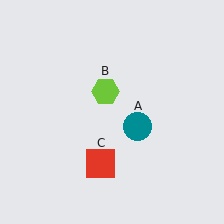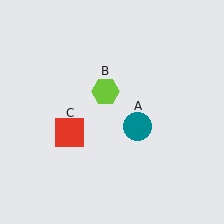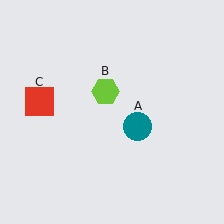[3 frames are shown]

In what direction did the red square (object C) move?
The red square (object C) moved up and to the left.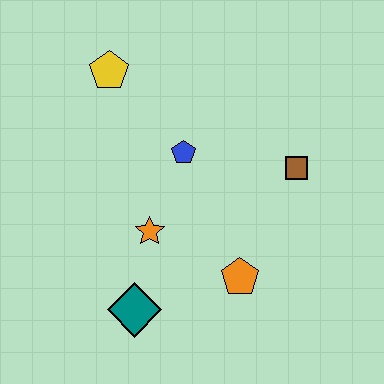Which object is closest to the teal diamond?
The orange star is closest to the teal diamond.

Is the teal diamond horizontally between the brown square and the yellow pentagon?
Yes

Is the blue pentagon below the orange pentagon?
No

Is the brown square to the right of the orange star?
Yes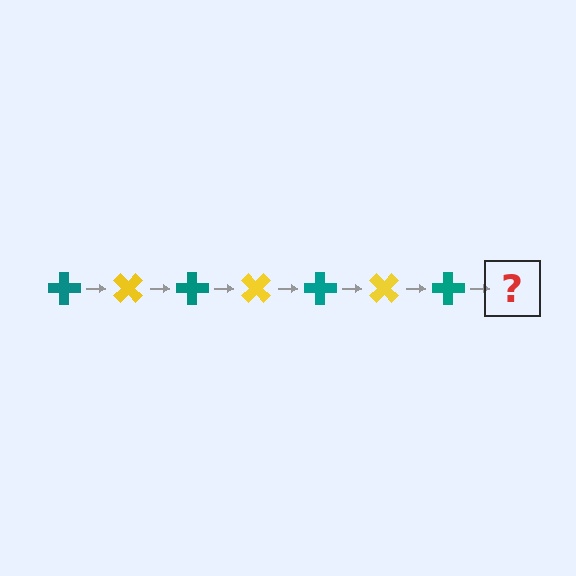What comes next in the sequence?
The next element should be a yellow cross, rotated 315 degrees from the start.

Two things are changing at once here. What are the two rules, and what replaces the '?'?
The two rules are that it rotates 45 degrees each step and the color cycles through teal and yellow. The '?' should be a yellow cross, rotated 315 degrees from the start.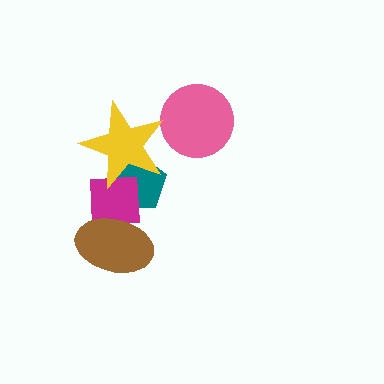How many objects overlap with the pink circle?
0 objects overlap with the pink circle.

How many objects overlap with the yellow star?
2 objects overlap with the yellow star.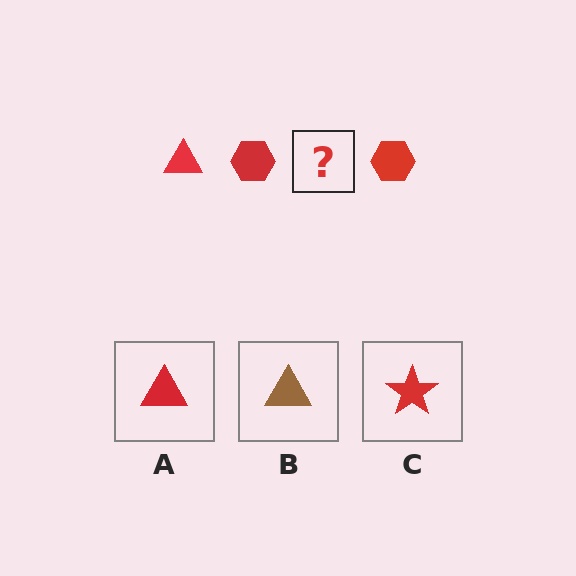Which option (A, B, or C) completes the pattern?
A.